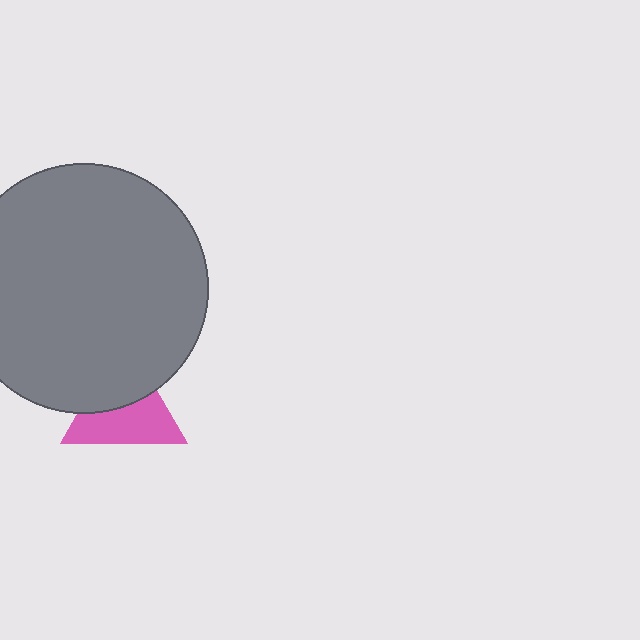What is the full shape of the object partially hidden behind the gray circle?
The partially hidden object is a pink triangle.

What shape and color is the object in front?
The object in front is a gray circle.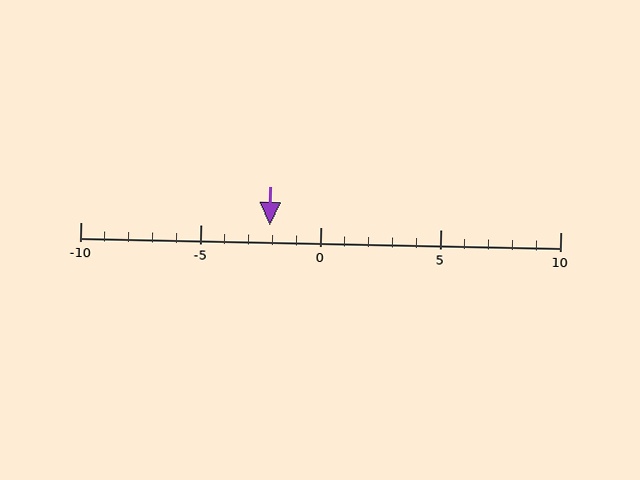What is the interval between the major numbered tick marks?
The major tick marks are spaced 5 units apart.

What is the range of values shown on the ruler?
The ruler shows values from -10 to 10.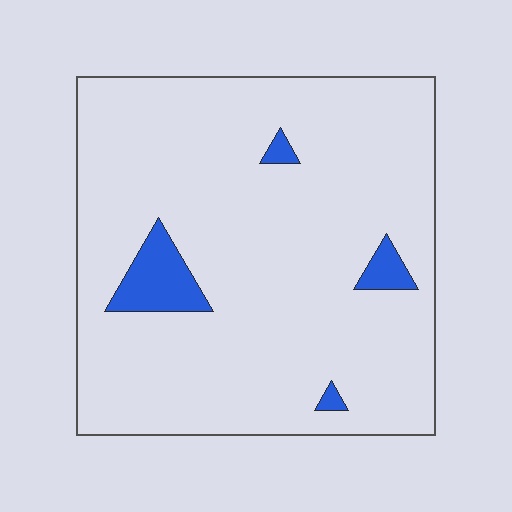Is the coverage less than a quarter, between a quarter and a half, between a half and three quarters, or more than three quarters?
Less than a quarter.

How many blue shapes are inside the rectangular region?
4.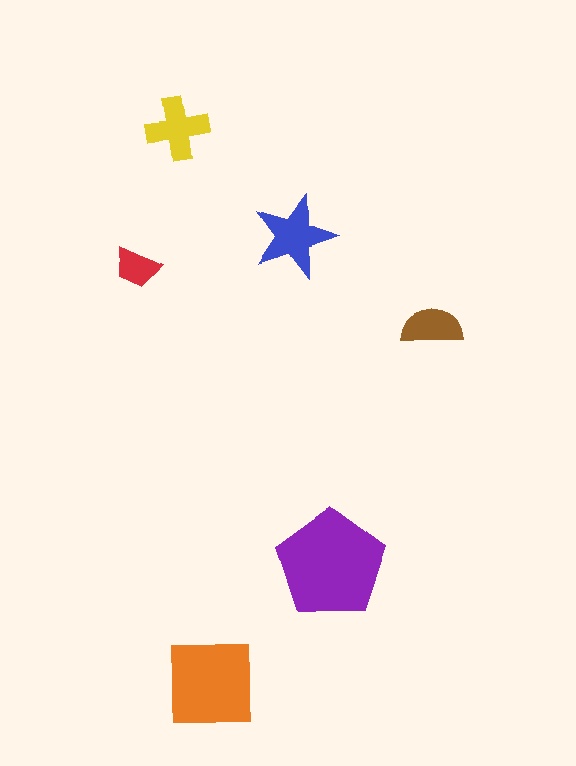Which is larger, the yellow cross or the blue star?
The blue star.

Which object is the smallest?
The red trapezoid.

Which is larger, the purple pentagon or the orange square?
The purple pentagon.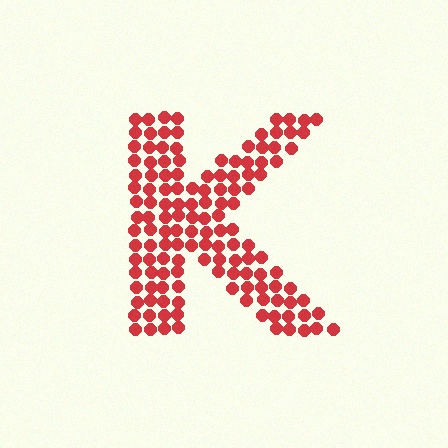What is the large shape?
The large shape is the letter K.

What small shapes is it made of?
It is made of small circles.